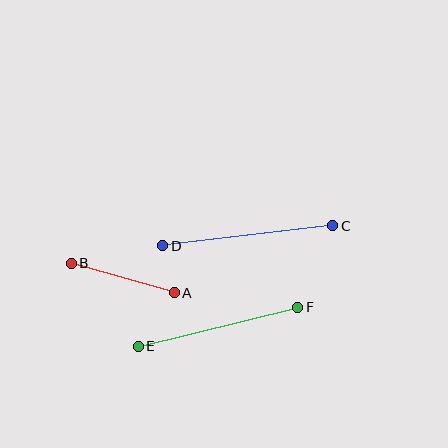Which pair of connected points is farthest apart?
Points C and D are farthest apart.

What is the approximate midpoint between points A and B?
The midpoint is at approximately (123, 278) pixels.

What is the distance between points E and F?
The distance is approximately 164 pixels.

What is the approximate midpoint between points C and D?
The midpoint is at approximately (248, 236) pixels.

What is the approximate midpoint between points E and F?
The midpoint is at approximately (218, 327) pixels.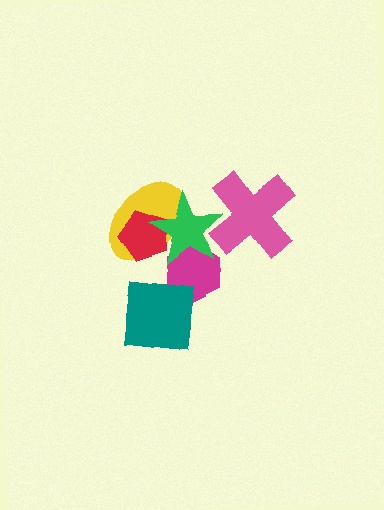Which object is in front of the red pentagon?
The green star is in front of the red pentagon.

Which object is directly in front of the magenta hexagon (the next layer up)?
The teal square is directly in front of the magenta hexagon.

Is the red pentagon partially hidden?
Yes, it is partially covered by another shape.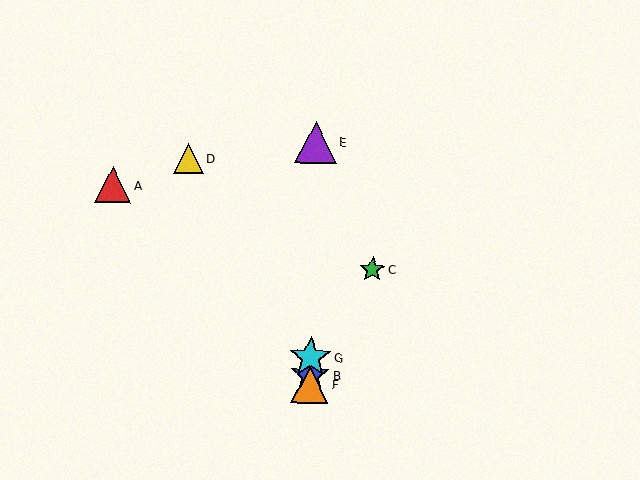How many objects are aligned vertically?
4 objects (B, E, F, G) are aligned vertically.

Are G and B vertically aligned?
Yes, both are at x≈310.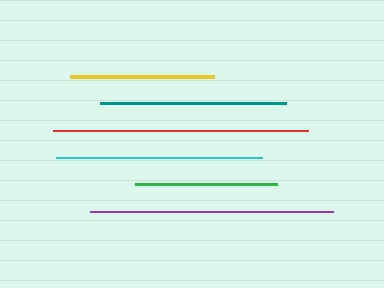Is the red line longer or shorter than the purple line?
The red line is longer than the purple line.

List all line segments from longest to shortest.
From longest to shortest: red, purple, cyan, teal, yellow, green.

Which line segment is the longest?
The red line is the longest at approximately 255 pixels.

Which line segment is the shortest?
The green line is the shortest at approximately 142 pixels.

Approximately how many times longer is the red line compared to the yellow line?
The red line is approximately 1.8 times the length of the yellow line.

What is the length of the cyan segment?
The cyan segment is approximately 207 pixels long.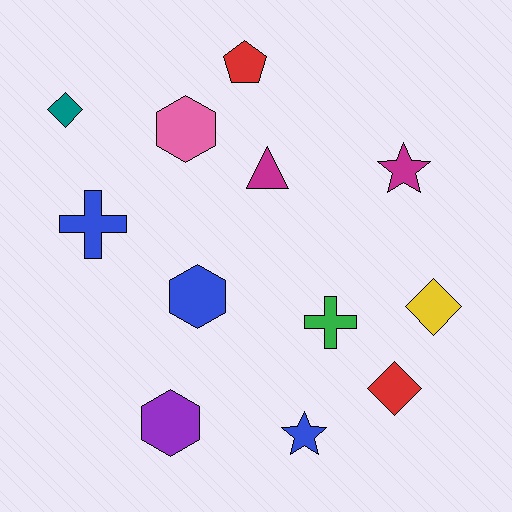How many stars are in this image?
There are 2 stars.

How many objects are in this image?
There are 12 objects.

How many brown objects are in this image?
There are no brown objects.